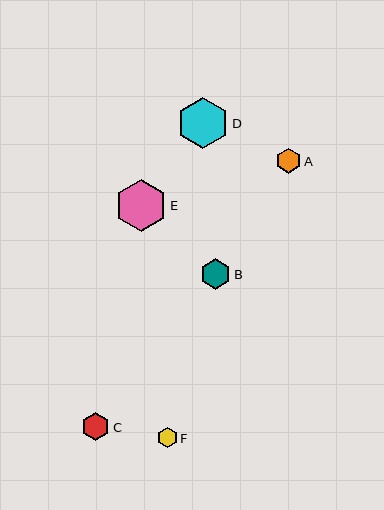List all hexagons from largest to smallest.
From largest to smallest: E, D, B, C, A, F.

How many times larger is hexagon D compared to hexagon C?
Hexagon D is approximately 1.8 times the size of hexagon C.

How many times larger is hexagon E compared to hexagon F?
Hexagon E is approximately 2.5 times the size of hexagon F.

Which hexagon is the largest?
Hexagon E is the largest with a size of approximately 51 pixels.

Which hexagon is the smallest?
Hexagon F is the smallest with a size of approximately 21 pixels.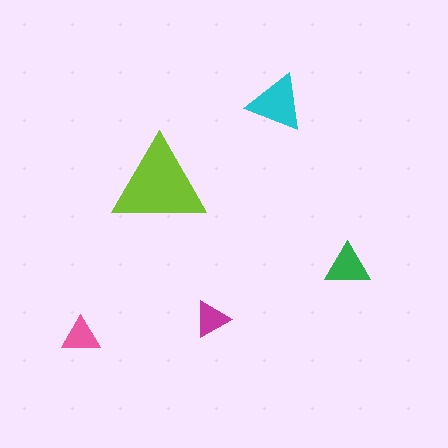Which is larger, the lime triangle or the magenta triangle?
The lime one.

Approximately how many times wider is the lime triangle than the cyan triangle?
About 1.5 times wider.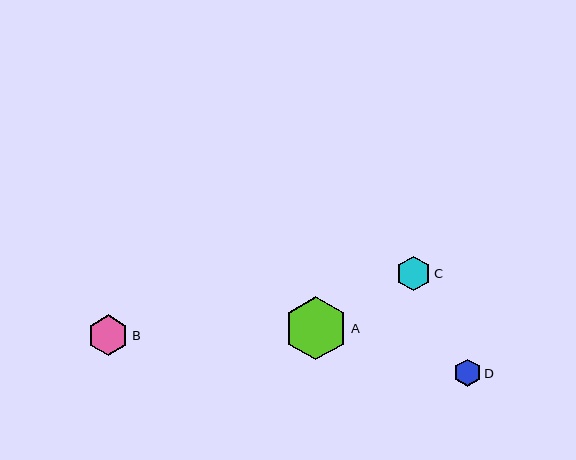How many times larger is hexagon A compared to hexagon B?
Hexagon A is approximately 1.6 times the size of hexagon B.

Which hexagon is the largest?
Hexagon A is the largest with a size of approximately 64 pixels.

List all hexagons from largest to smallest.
From largest to smallest: A, B, C, D.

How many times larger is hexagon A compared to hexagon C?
Hexagon A is approximately 1.8 times the size of hexagon C.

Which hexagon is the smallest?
Hexagon D is the smallest with a size of approximately 27 pixels.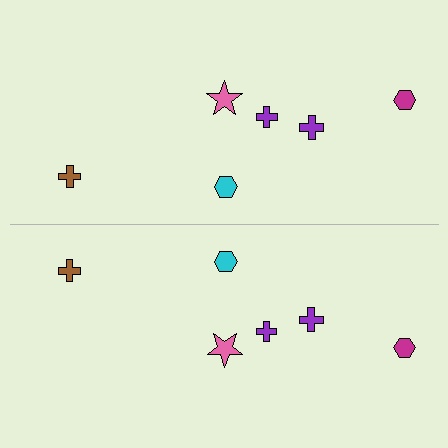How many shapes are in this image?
There are 12 shapes in this image.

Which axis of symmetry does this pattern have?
The pattern has a horizontal axis of symmetry running through the center of the image.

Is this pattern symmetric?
Yes, this pattern has bilateral (reflection) symmetry.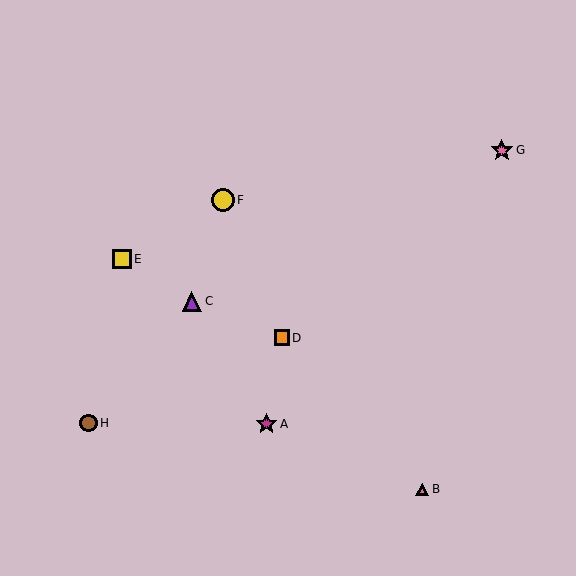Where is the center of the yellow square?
The center of the yellow square is at (122, 259).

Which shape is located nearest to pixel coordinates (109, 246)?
The yellow square (labeled E) at (122, 259) is nearest to that location.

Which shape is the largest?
The yellow circle (labeled F) is the largest.